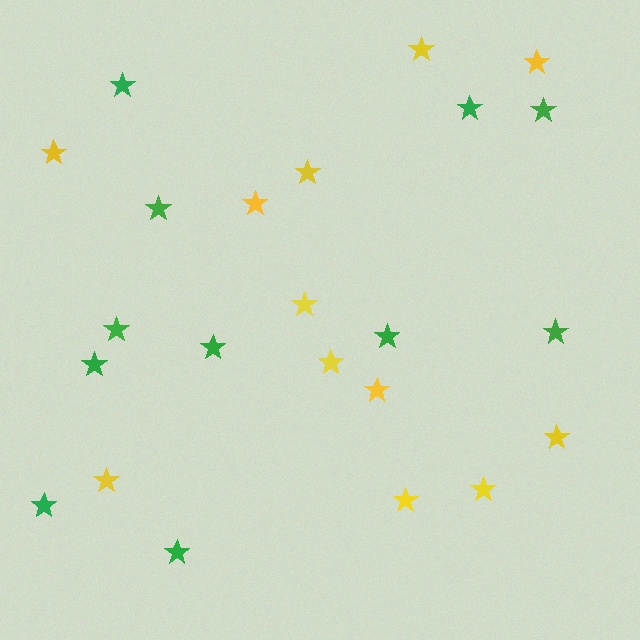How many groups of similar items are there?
There are 2 groups: one group of green stars (11) and one group of yellow stars (12).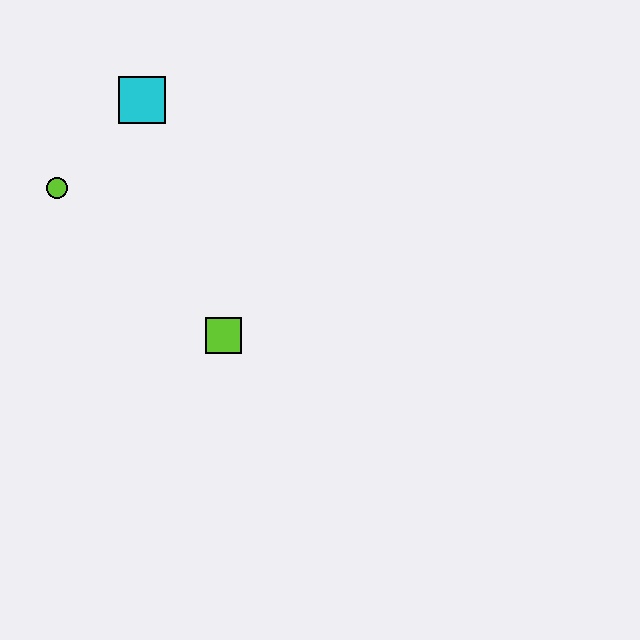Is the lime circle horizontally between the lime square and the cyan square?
No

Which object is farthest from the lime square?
The cyan square is farthest from the lime square.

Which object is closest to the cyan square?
The lime circle is closest to the cyan square.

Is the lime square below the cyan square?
Yes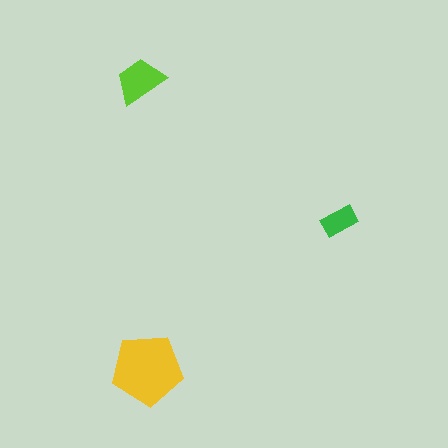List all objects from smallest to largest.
The green rectangle, the lime trapezoid, the yellow pentagon.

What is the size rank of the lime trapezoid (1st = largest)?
2nd.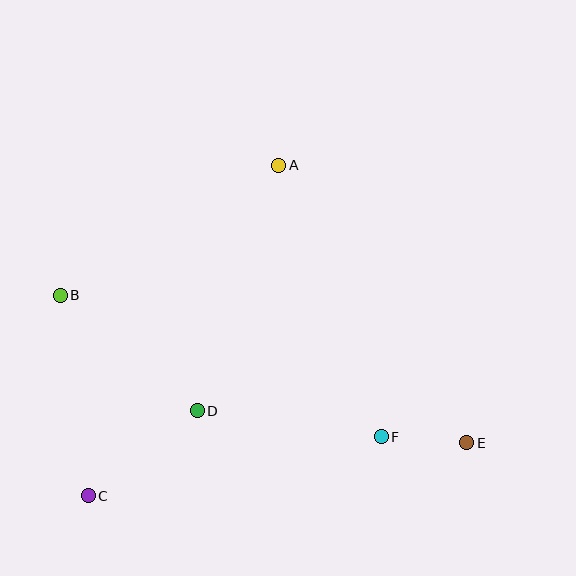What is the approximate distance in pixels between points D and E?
The distance between D and E is approximately 271 pixels.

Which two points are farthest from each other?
Points B and E are farthest from each other.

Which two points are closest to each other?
Points E and F are closest to each other.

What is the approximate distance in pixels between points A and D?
The distance between A and D is approximately 258 pixels.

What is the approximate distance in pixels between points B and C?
The distance between B and C is approximately 203 pixels.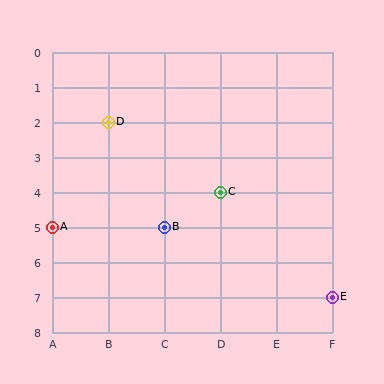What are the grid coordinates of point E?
Point E is at grid coordinates (F, 7).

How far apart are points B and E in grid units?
Points B and E are 3 columns and 2 rows apart (about 3.6 grid units diagonally).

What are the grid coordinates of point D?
Point D is at grid coordinates (B, 2).